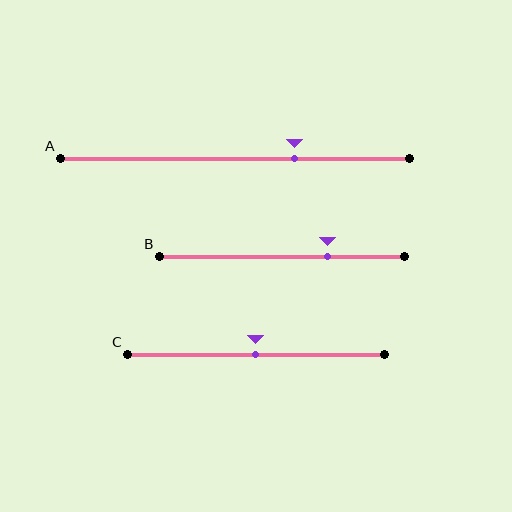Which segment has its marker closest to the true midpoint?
Segment C has its marker closest to the true midpoint.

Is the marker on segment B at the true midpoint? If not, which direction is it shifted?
No, the marker on segment B is shifted to the right by about 19% of the segment length.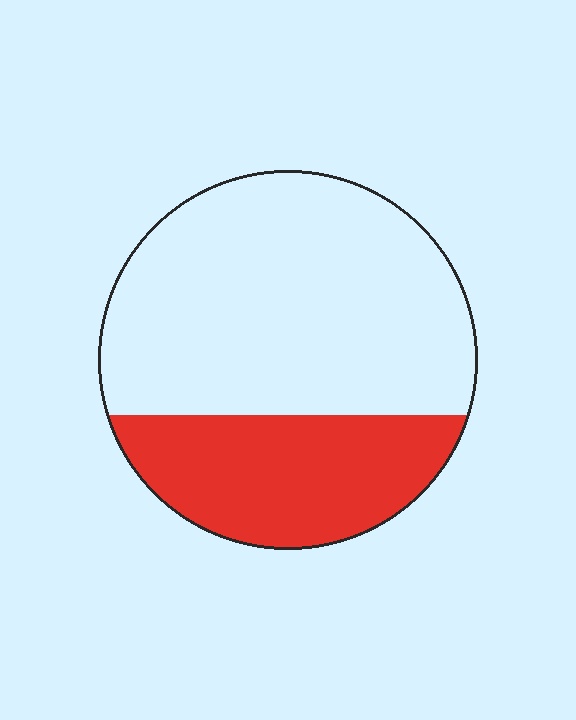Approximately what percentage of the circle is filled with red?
Approximately 30%.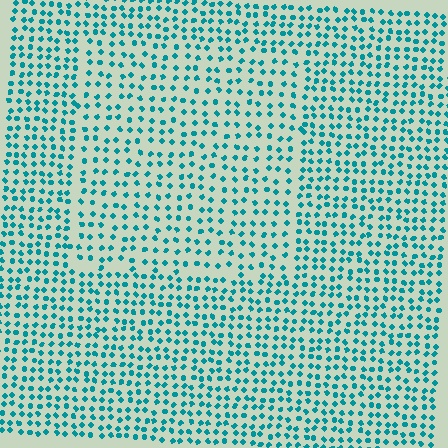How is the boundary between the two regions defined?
The boundary is defined by a change in element density (approximately 1.5x ratio). All elements are the same color, size, and shape.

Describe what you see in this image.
The image contains small teal elements arranged at two different densities. A rectangle-shaped region is visible where the elements are less densely packed than the surrounding area.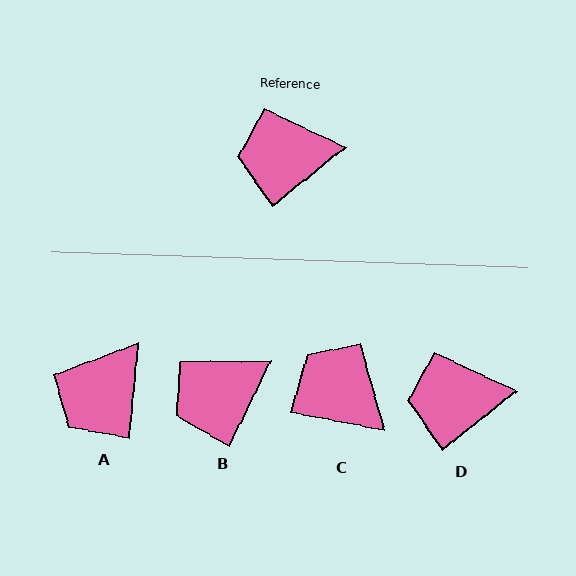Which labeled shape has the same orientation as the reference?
D.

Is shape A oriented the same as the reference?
No, it is off by about 46 degrees.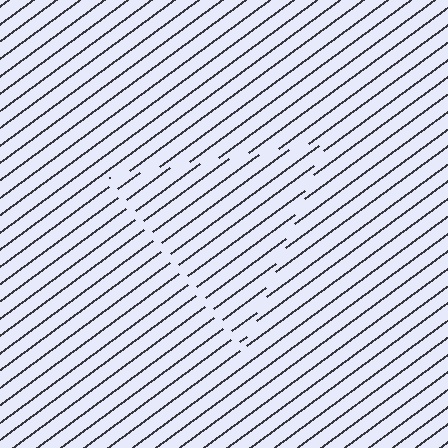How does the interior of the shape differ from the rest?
The interior of the shape contains the same grating, shifted by half a period — the contour is defined by the phase discontinuity where line-ends from the inner and outer gratings abut.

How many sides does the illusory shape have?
3 sides — the line-ends trace a triangle.